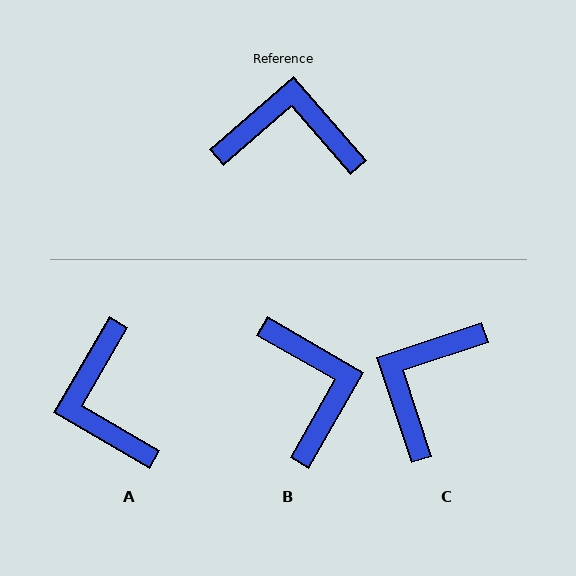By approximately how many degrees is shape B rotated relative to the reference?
Approximately 71 degrees clockwise.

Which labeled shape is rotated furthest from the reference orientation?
A, about 109 degrees away.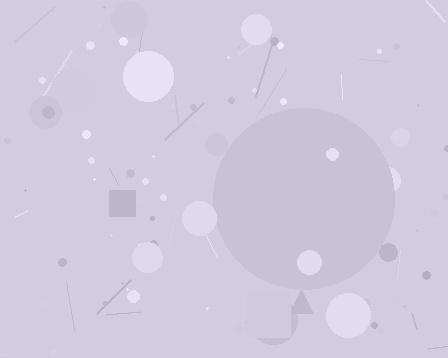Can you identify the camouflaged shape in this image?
The camouflaged shape is a circle.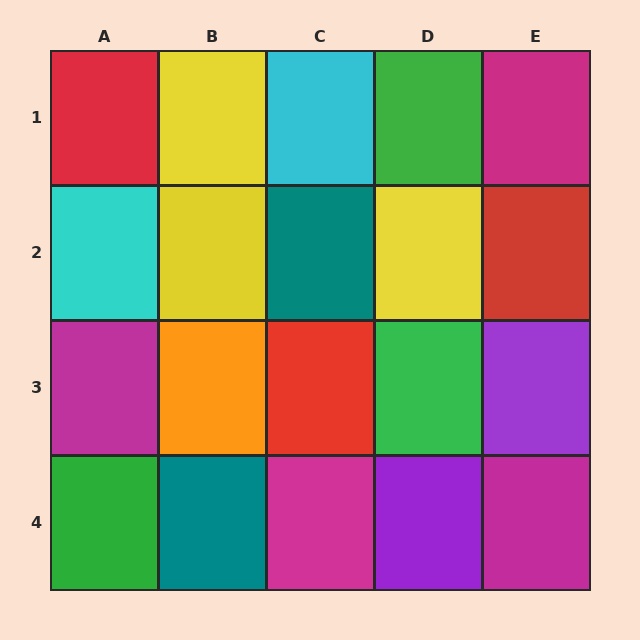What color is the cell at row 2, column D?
Yellow.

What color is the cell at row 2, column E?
Red.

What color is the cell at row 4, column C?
Magenta.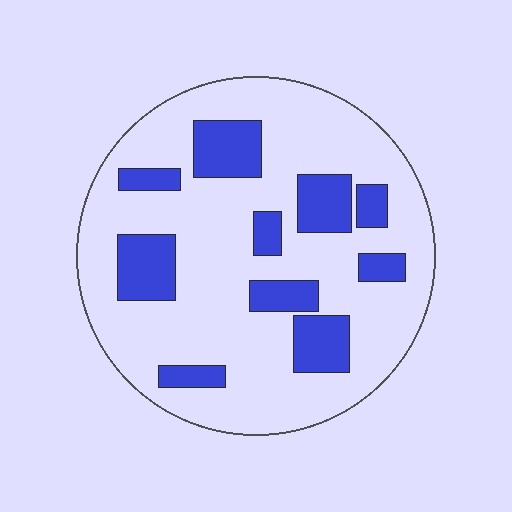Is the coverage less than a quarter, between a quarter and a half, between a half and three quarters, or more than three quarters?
Less than a quarter.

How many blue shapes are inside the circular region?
10.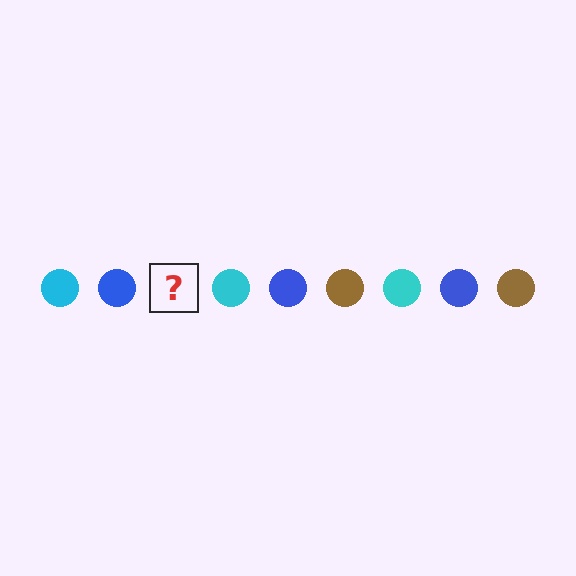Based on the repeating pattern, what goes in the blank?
The blank should be a brown circle.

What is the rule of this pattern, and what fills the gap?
The rule is that the pattern cycles through cyan, blue, brown circles. The gap should be filled with a brown circle.